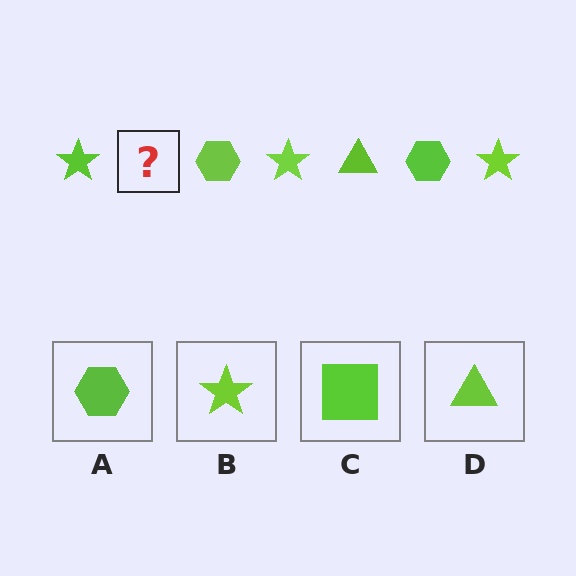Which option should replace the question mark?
Option D.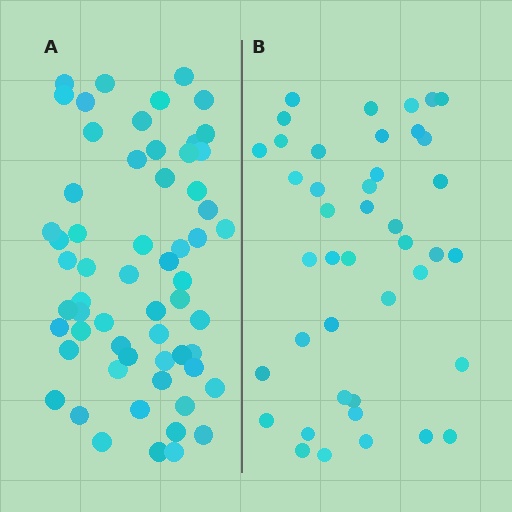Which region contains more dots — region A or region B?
Region A (the left region) has more dots.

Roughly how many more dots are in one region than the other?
Region A has approximately 20 more dots than region B.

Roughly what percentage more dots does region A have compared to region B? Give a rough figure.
About 45% more.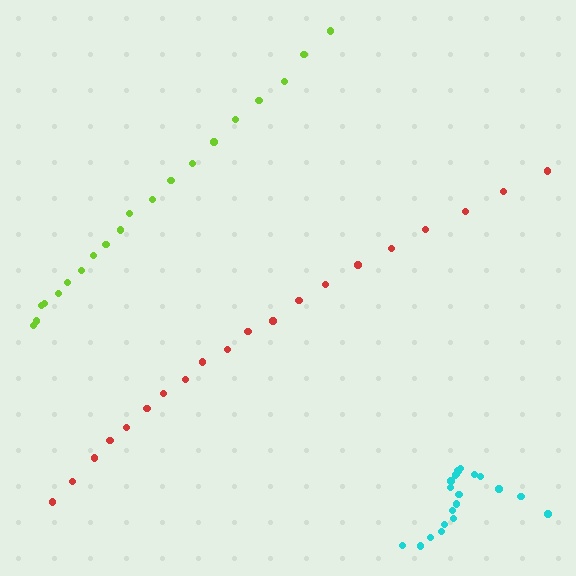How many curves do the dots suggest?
There are 3 distinct paths.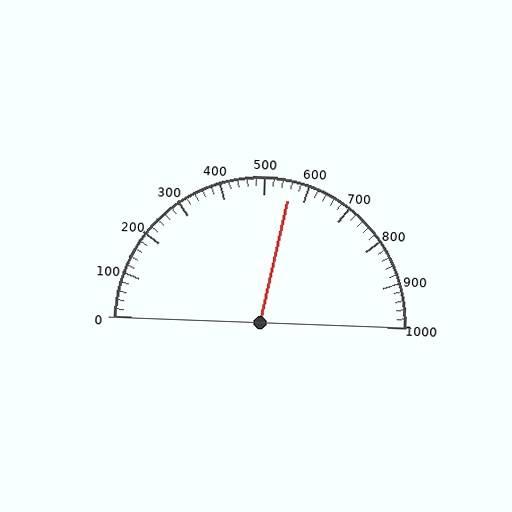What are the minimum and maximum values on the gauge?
The gauge ranges from 0 to 1000.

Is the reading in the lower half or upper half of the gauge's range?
The reading is in the upper half of the range (0 to 1000).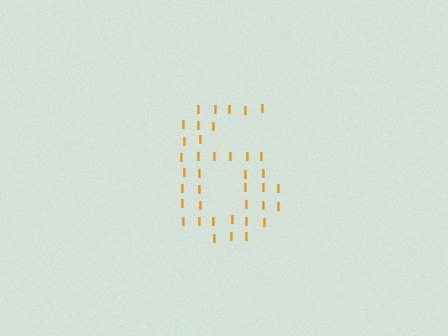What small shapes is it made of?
It is made of small letter I's.